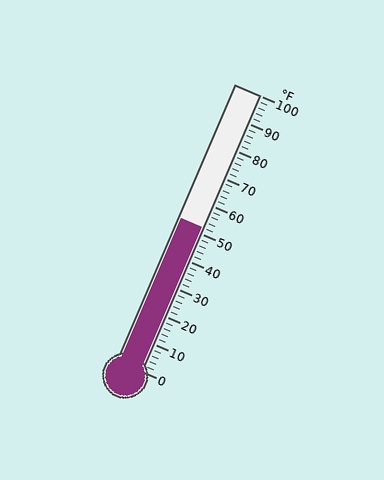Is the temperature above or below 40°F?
The temperature is above 40°F.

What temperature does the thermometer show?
The thermometer shows approximately 52°F.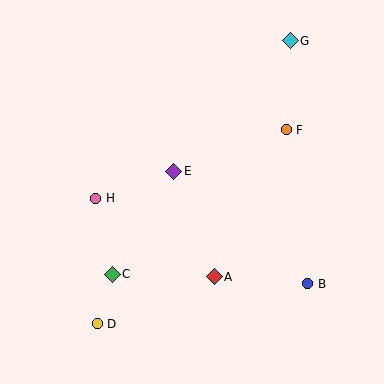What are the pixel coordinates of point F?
Point F is at (286, 130).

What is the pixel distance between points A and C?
The distance between A and C is 102 pixels.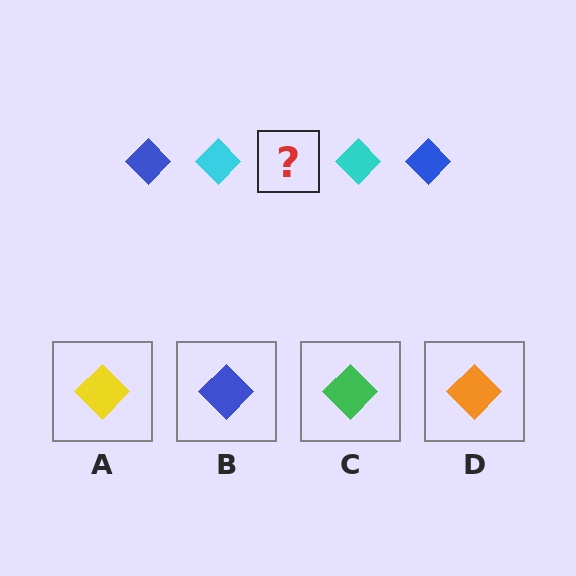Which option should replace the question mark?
Option B.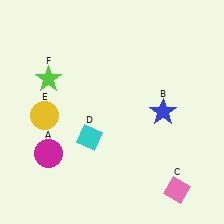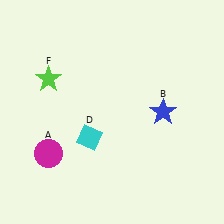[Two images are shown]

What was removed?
The yellow circle (E), the pink diamond (C) were removed in Image 2.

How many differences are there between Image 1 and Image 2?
There are 2 differences between the two images.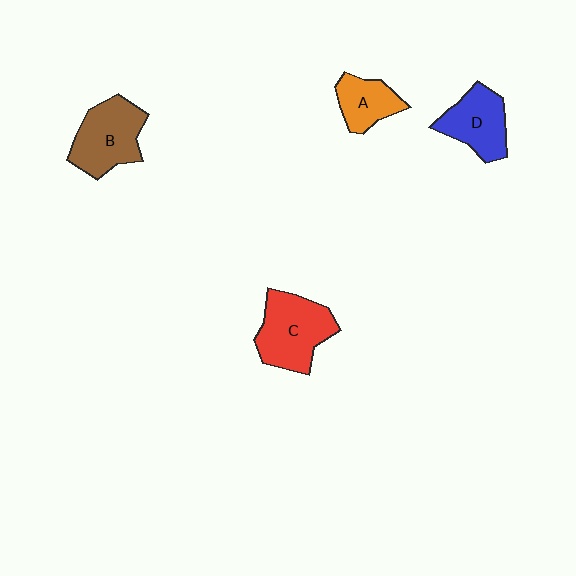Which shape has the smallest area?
Shape A (orange).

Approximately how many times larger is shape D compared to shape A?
Approximately 1.3 times.